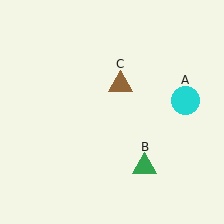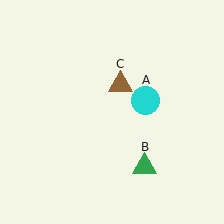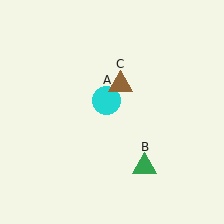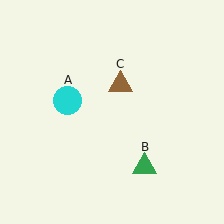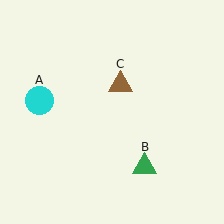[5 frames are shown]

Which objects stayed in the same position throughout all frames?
Green triangle (object B) and brown triangle (object C) remained stationary.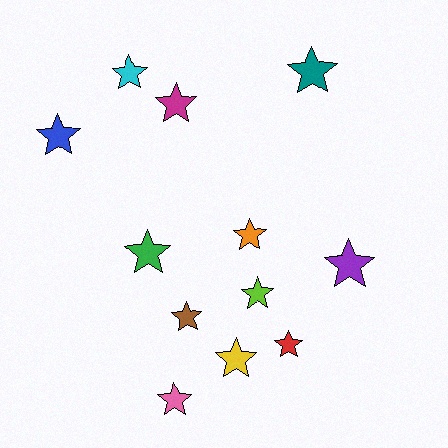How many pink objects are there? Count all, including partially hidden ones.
There is 1 pink object.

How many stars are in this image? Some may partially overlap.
There are 12 stars.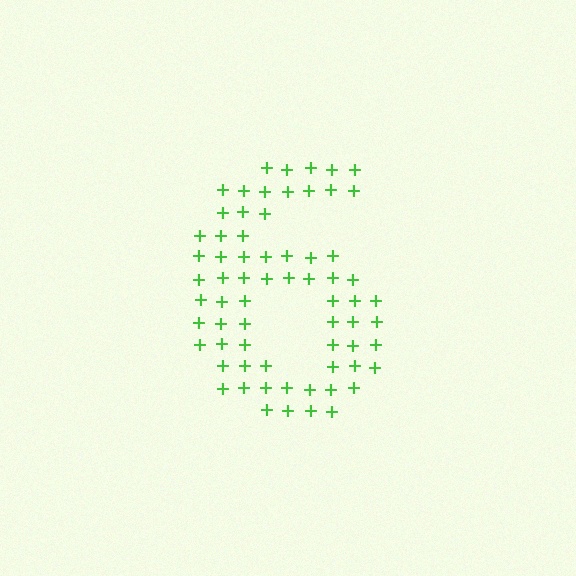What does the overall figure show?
The overall figure shows the digit 6.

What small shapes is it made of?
It is made of small plus signs.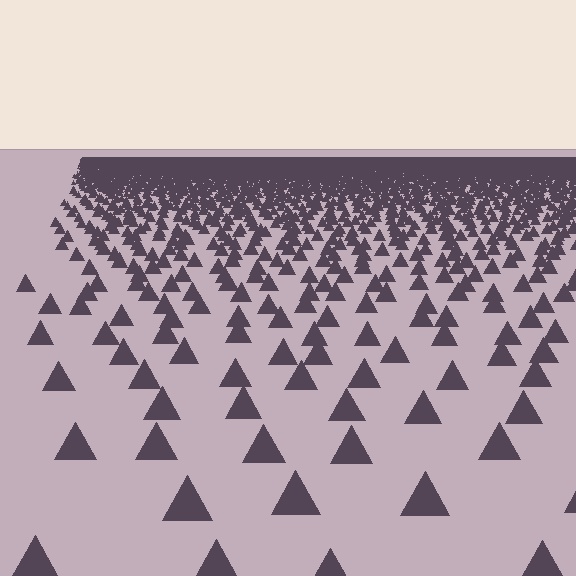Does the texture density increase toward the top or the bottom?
Density increases toward the top.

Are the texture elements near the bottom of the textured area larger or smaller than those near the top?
Larger. Near the bottom, elements are closer to the viewer and appear at a bigger on-screen size.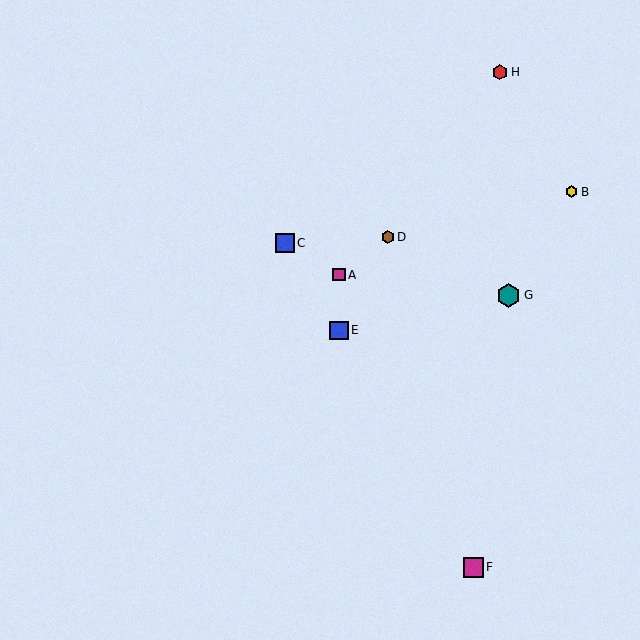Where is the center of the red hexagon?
The center of the red hexagon is at (500, 72).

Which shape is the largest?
The teal hexagon (labeled G) is the largest.